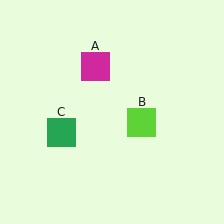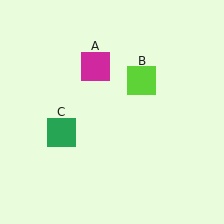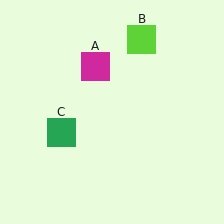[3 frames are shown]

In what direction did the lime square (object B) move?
The lime square (object B) moved up.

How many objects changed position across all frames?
1 object changed position: lime square (object B).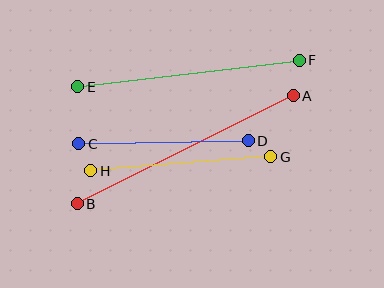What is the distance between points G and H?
The distance is approximately 180 pixels.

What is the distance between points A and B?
The distance is approximately 242 pixels.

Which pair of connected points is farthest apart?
Points A and B are farthest apart.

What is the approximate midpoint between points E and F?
The midpoint is at approximately (189, 74) pixels.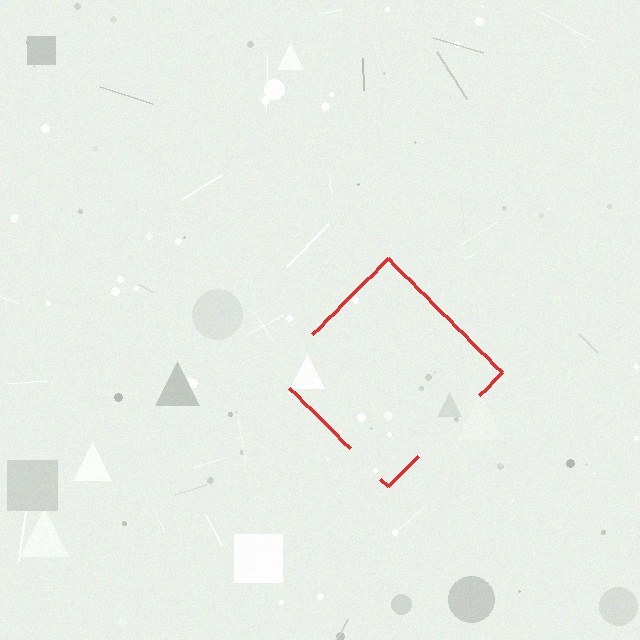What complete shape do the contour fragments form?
The contour fragments form a diamond.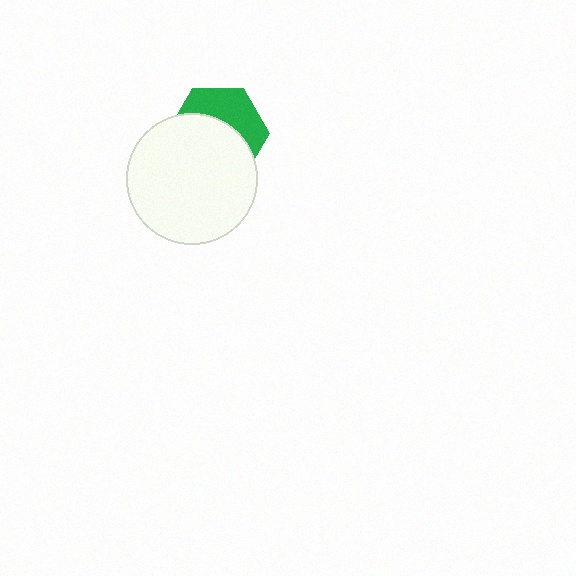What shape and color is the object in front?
The object in front is a white circle.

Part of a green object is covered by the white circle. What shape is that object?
It is a hexagon.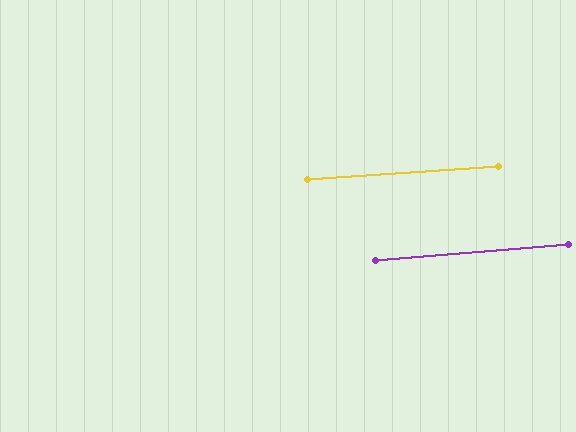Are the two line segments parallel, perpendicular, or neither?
Parallel — their directions differ by only 0.9°.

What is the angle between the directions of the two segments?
Approximately 1 degree.